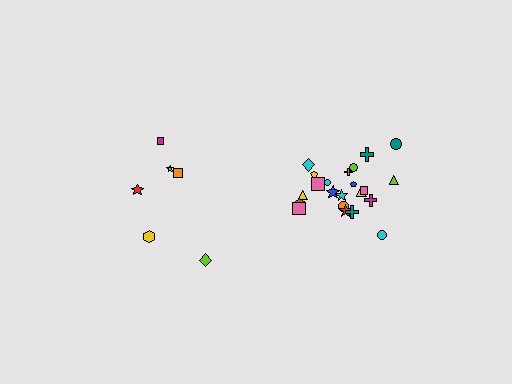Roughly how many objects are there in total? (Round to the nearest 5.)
Roughly 30 objects in total.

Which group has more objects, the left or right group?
The right group.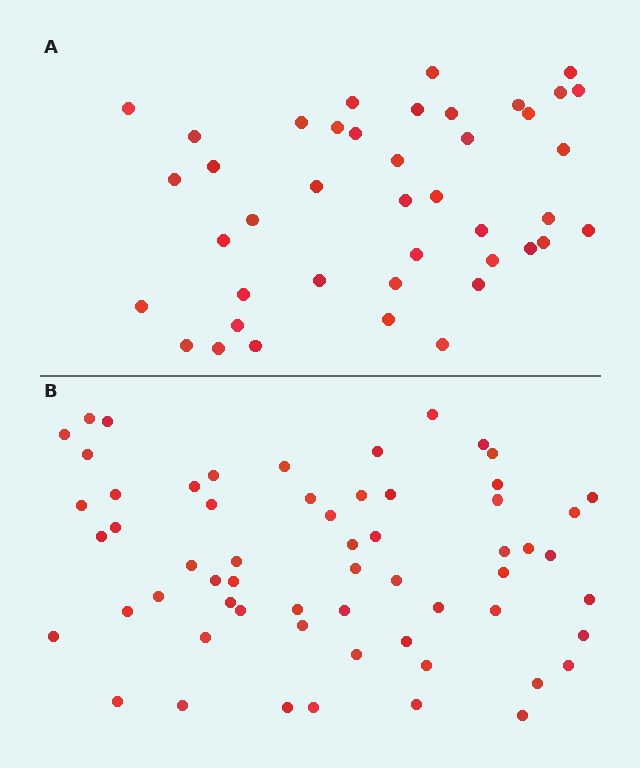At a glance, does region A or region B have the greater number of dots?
Region B (the bottom region) has more dots.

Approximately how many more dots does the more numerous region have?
Region B has approximately 20 more dots than region A.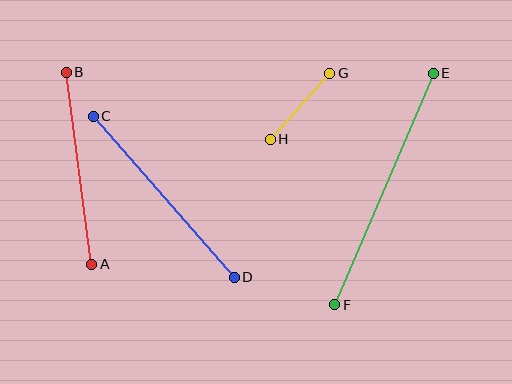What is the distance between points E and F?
The distance is approximately 252 pixels.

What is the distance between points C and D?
The distance is approximately 214 pixels.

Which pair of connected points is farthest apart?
Points E and F are farthest apart.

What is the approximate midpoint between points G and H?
The midpoint is at approximately (300, 106) pixels.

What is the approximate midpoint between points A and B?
The midpoint is at approximately (79, 168) pixels.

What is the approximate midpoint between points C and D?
The midpoint is at approximately (164, 197) pixels.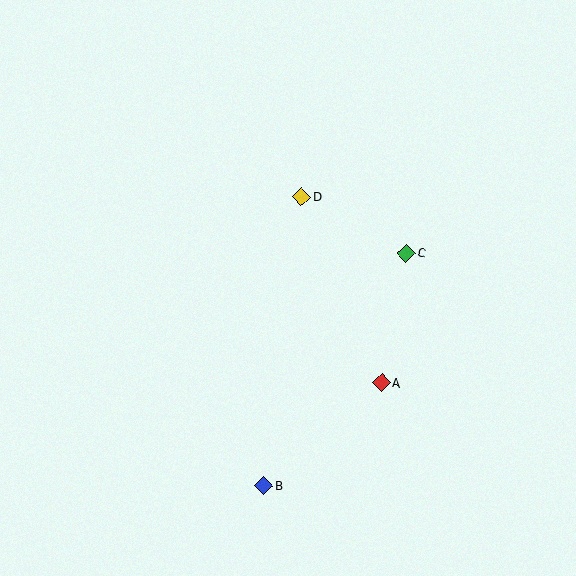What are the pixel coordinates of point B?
Point B is at (263, 485).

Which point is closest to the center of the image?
Point D at (302, 197) is closest to the center.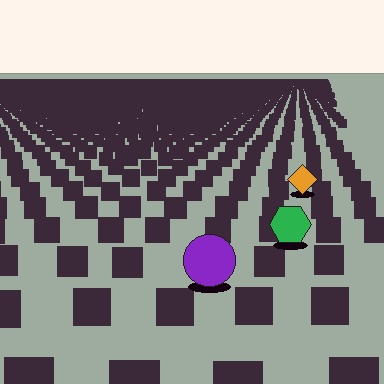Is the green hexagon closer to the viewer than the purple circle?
No. The purple circle is closer — you can tell from the texture gradient: the ground texture is coarser near it.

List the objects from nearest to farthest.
From nearest to farthest: the purple circle, the green hexagon, the orange diamond.